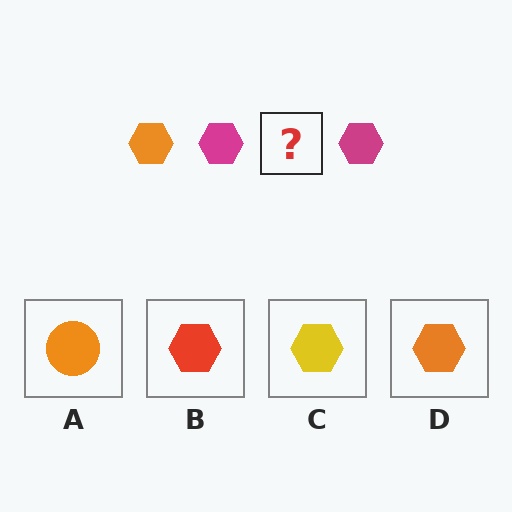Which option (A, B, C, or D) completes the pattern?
D.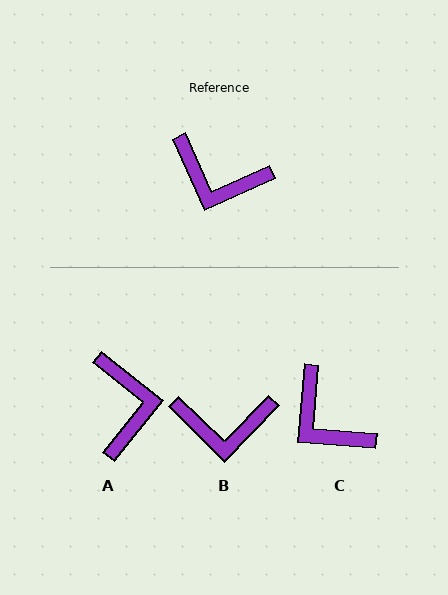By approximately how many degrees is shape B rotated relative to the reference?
Approximately 21 degrees counter-clockwise.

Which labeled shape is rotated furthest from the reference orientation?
A, about 117 degrees away.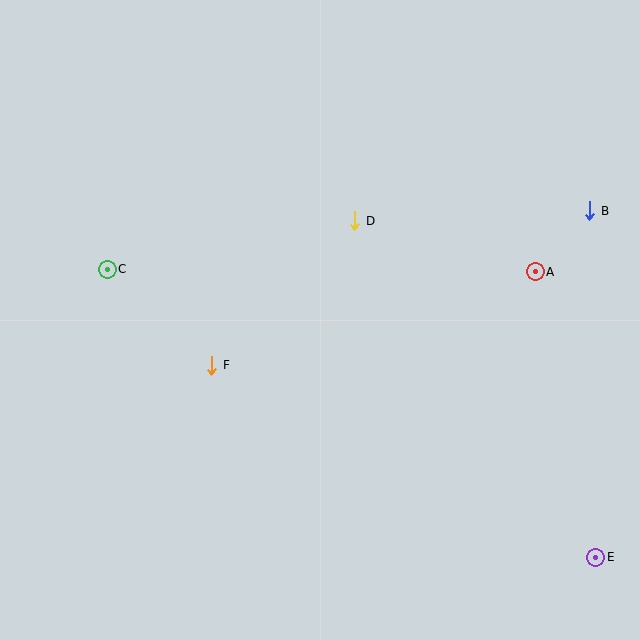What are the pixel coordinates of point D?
Point D is at (355, 221).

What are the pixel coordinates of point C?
Point C is at (107, 269).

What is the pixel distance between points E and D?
The distance between E and D is 414 pixels.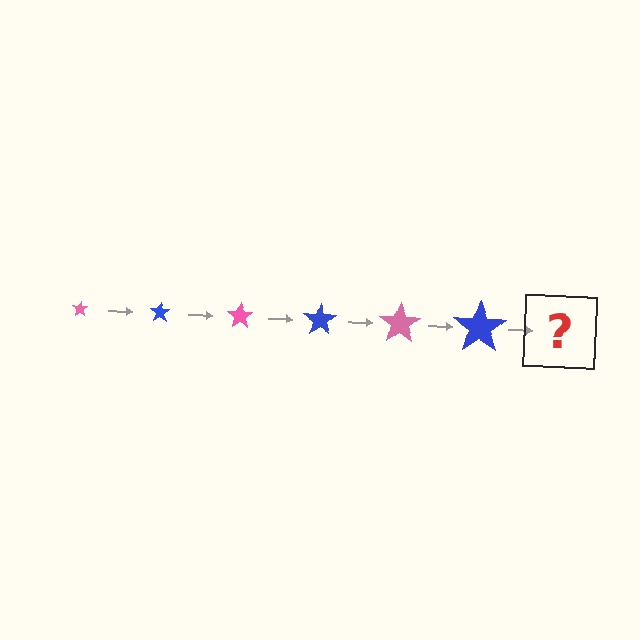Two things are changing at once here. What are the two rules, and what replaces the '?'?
The two rules are that the star grows larger each step and the color cycles through pink and blue. The '?' should be a pink star, larger than the previous one.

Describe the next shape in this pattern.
It should be a pink star, larger than the previous one.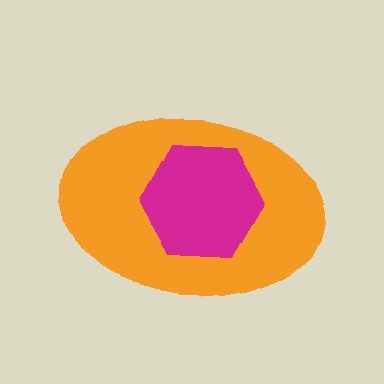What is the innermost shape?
The magenta hexagon.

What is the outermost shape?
The orange ellipse.